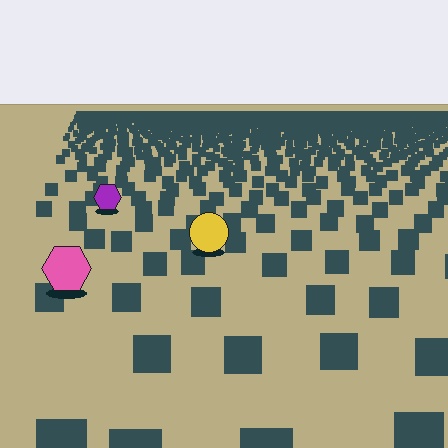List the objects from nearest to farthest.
From nearest to farthest: the pink hexagon, the yellow circle, the purple hexagon.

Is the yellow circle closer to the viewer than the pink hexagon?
No. The pink hexagon is closer — you can tell from the texture gradient: the ground texture is coarser near it.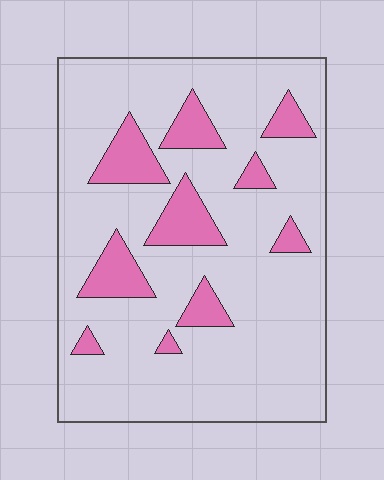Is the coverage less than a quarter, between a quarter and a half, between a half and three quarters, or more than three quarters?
Less than a quarter.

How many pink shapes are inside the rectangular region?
10.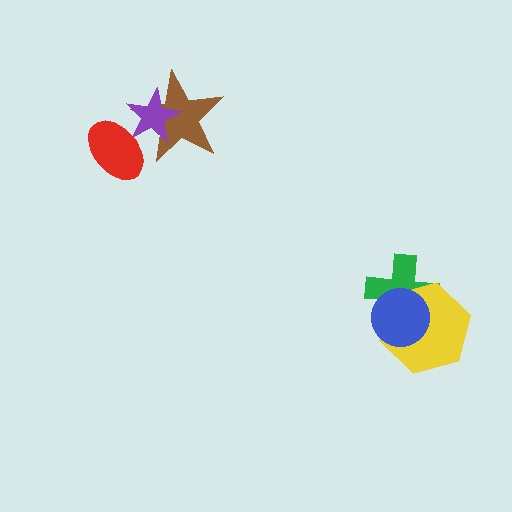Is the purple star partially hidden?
Yes, it is partially covered by another shape.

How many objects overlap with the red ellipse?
2 objects overlap with the red ellipse.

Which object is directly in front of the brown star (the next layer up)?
The purple star is directly in front of the brown star.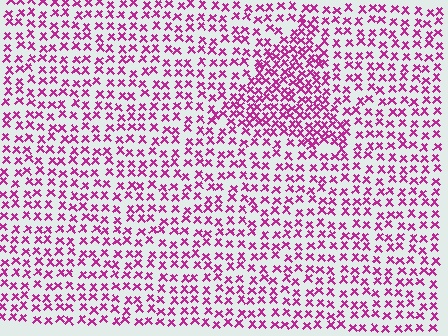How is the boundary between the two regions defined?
The boundary is defined by a change in element density (approximately 1.8x ratio). All elements are the same color, size, and shape.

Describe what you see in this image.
The image contains small magenta elements arranged at two different densities. A triangle-shaped region is visible where the elements are more densely packed than the surrounding area.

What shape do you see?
I see a triangle.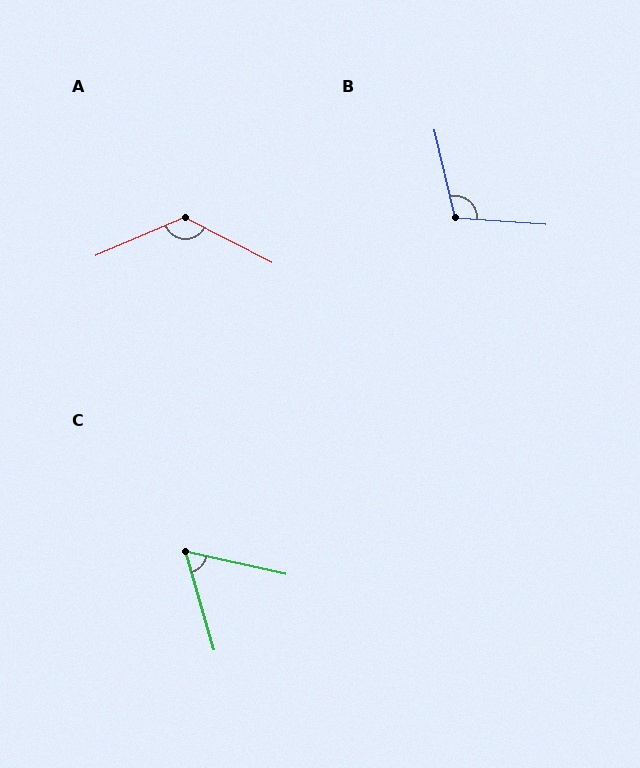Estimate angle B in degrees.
Approximately 107 degrees.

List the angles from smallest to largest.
C (61°), B (107°), A (129°).